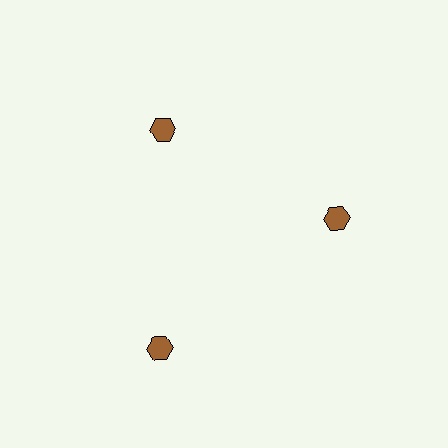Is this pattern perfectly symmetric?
No. The 3 brown hexagons are arranged in a ring, but one element near the 7 o'clock position is pushed outward from the center, breaking the 3-fold rotational symmetry.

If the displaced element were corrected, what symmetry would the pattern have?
It would have 3-fold rotational symmetry — the pattern would map onto itself every 120 degrees.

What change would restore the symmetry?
The symmetry would be restored by moving it inward, back onto the ring so that all 3 hexagons sit at equal angles and equal distance from the center.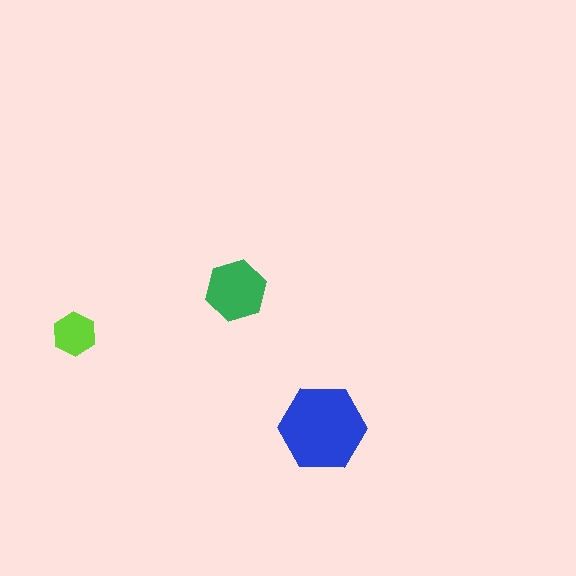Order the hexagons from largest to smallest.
the blue one, the green one, the lime one.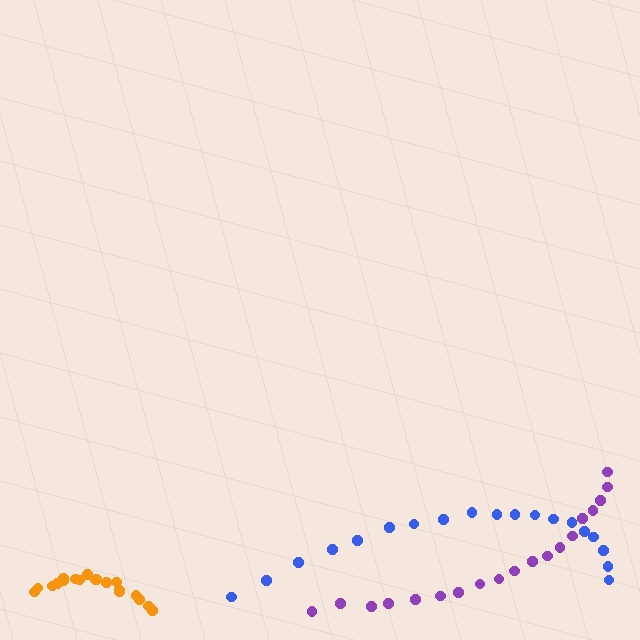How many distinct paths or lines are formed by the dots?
There are 3 distinct paths.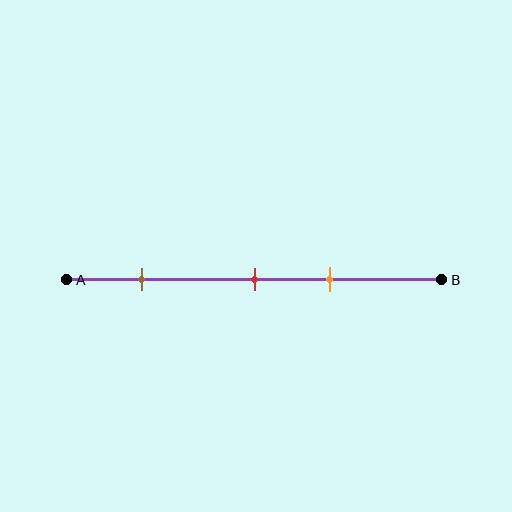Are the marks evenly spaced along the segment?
No, the marks are not evenly spaced.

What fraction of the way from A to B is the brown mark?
The brown mark is approximately 20% (0.2) of the way from A to B.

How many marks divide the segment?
There are 3 marks dividing the segment.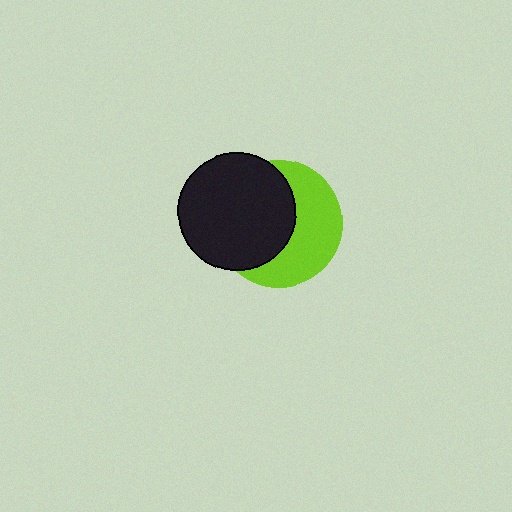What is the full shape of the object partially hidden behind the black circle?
The partially hidden object is a lime circle.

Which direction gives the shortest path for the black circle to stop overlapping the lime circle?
Moving left gives the shortest separation.